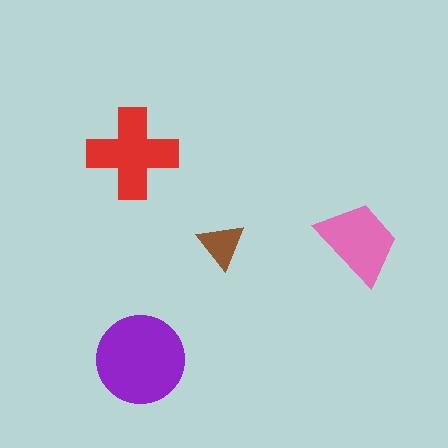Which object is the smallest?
The brown triangle.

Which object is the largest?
The purple circle.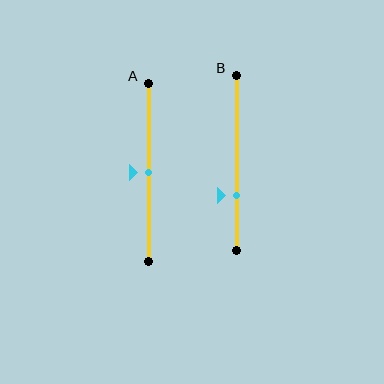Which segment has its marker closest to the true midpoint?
Segment A has its marker closest to the true midpoint.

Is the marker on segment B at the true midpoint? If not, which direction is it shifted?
No, the marker on segment B is shifted downward by about 19% of the segment length.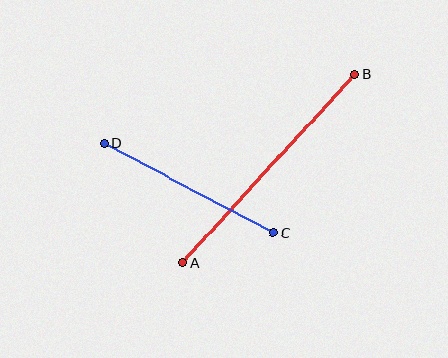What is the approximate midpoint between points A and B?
The midpoint is at approximately (269, 168) pixels.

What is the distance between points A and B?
The distance is approximately 254 pixels.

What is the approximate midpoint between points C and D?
The midpoint is at approximately (189, 188) pixels.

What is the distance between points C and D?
The distance is approximately 191 pixels.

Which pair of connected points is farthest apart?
Points A and B are farthest apart.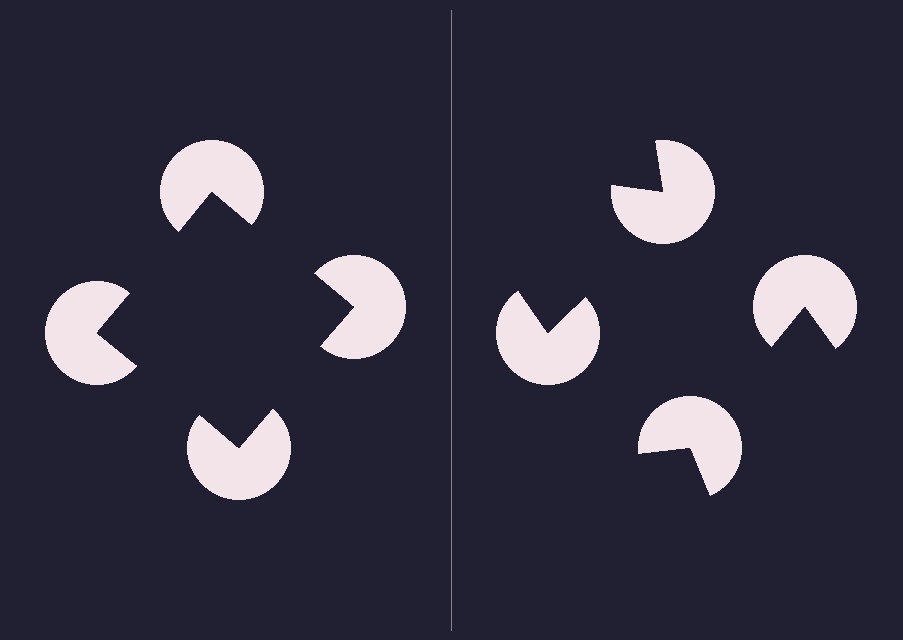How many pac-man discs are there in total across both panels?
8 — 4 on each side.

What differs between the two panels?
The pac-man discs are positioned identically on both sides; only the wedge orientations differ. On the left they align to a square; on the right they are misaligned.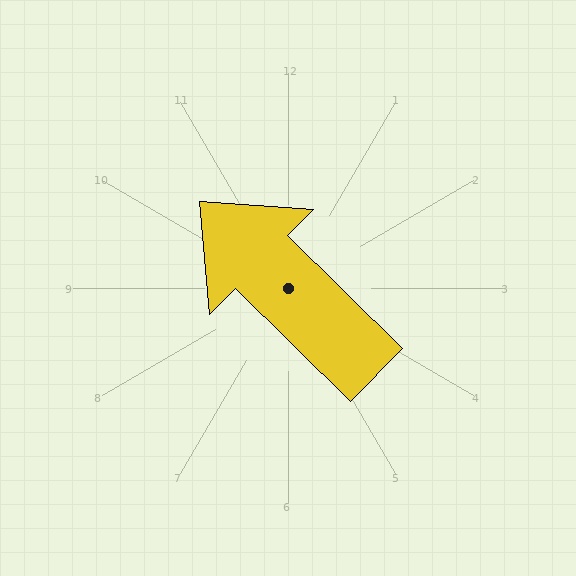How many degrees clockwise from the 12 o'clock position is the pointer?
Approximately 315 degrees.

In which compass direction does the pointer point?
Northwest.